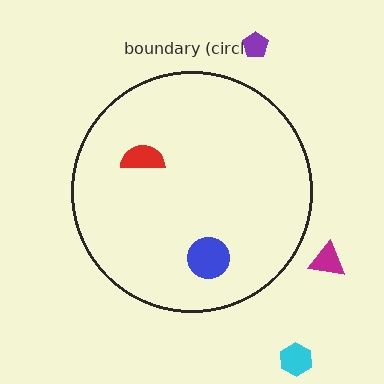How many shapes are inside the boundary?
2 inside, 3 outside.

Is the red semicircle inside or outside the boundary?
Inside.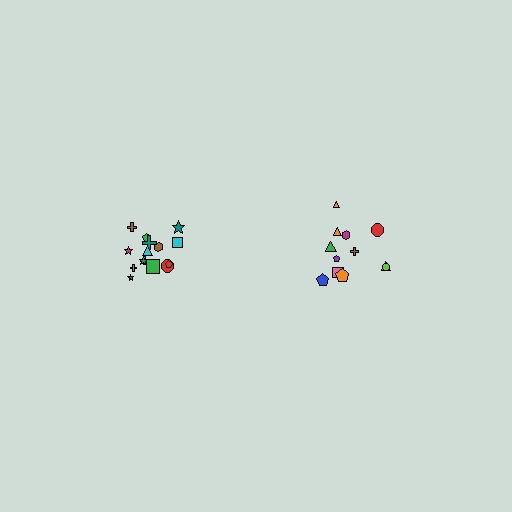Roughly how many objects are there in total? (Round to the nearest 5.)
Roughly 25 objects in total.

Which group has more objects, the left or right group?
The left group.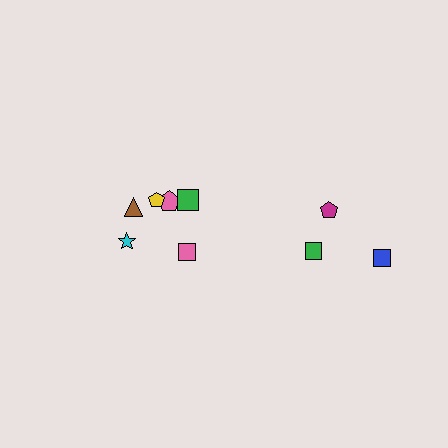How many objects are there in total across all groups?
There are 9 objects.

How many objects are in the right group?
There are 3 objects.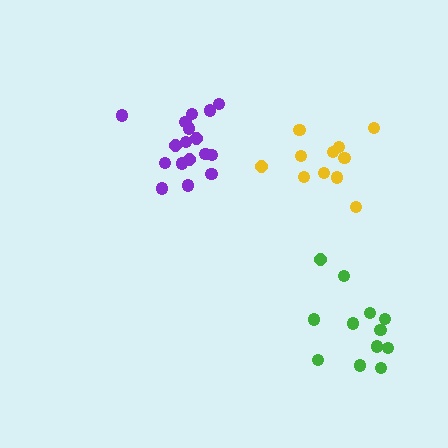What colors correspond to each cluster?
The clusters are colored: purple, green, yellow.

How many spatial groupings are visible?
There are 3 spatial groupings.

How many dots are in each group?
Group 1: 17 dots, Group 2: 12 dots, Group 3: 11 dots (40 total).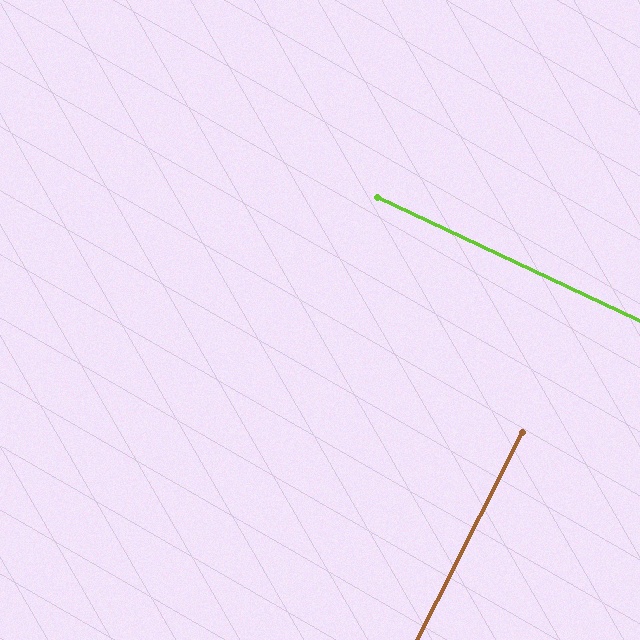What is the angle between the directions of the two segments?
Approximately 89 degrees.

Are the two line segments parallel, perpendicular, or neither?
Perpendicular — they meet at approximately 89°.